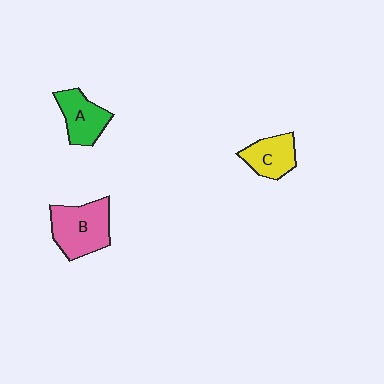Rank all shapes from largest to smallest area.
From largest to smallest: B (pink), A (green), C (yellow).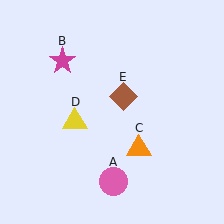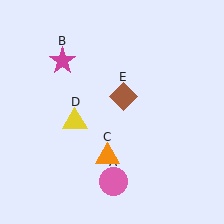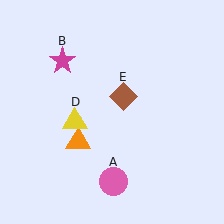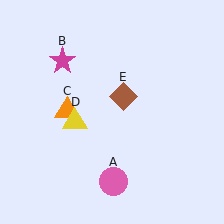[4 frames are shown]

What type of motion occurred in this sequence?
The orange triangle (object C) rotated clockwise around the center of the scene.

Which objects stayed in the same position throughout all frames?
Pink circle (object A) and magenta star (object B) and yellow triangle (object D) and brown diamond (object E) remained stationary.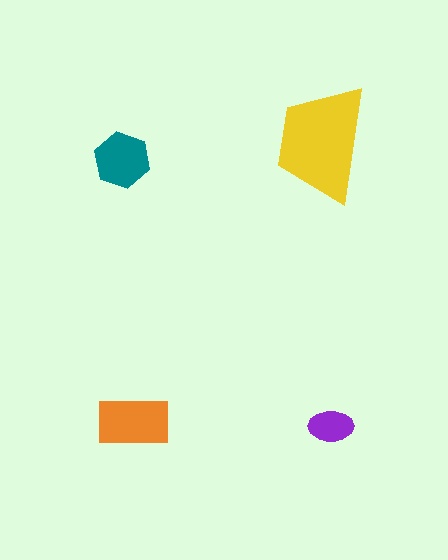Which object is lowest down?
The purple ellipse is bottommost.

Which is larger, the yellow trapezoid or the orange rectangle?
The yellow trapezoid.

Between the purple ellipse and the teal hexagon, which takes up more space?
The teal hexagon.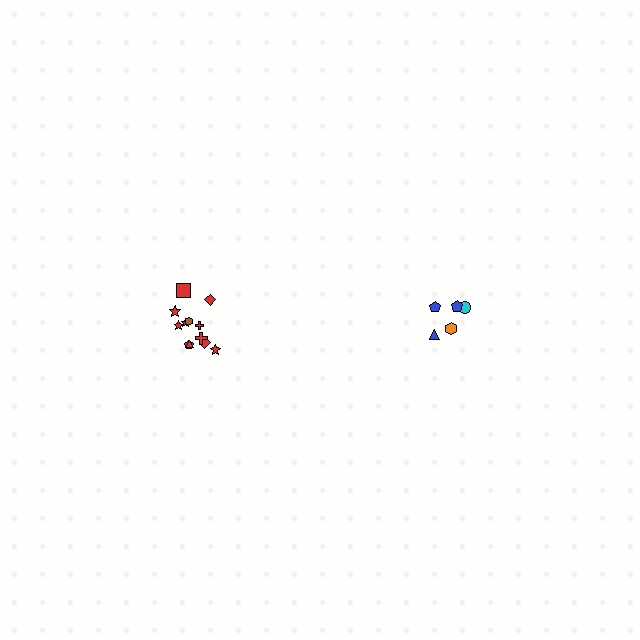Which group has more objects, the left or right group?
The left group.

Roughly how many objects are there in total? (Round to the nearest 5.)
Roughly 15 objects in total.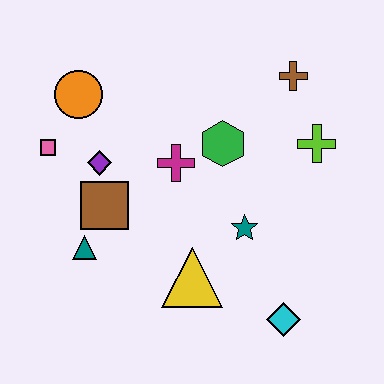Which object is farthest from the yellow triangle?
The brown cross is farthest from the yellow triangle.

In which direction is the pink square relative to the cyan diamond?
The pink square is to the left of the cyan diamond.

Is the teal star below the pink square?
Yes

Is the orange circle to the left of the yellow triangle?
Yes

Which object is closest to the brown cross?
The lime cross is closest to the brown cross.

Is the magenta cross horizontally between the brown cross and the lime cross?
No